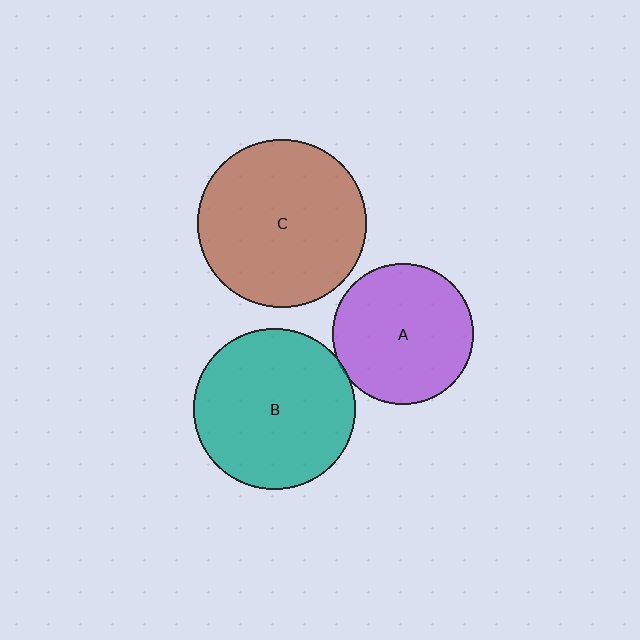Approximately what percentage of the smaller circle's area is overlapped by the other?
Approximately 5%.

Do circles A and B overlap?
Yes.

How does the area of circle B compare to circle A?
Approximately 1.3 times.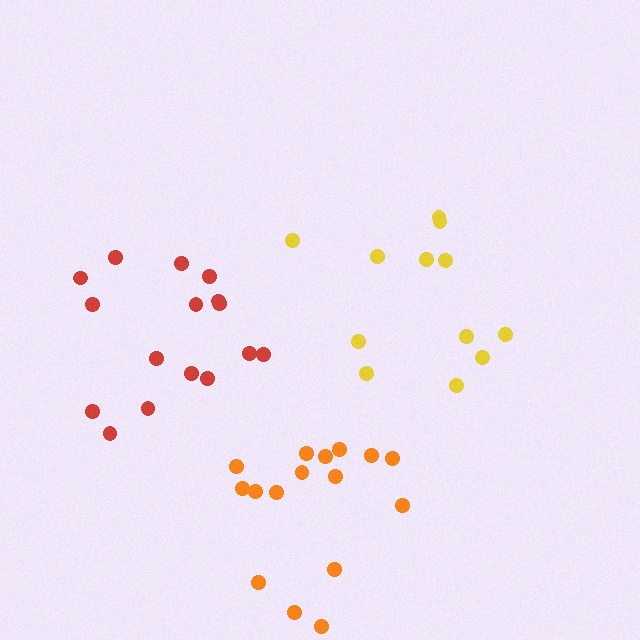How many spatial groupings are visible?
There are 3 spatial groupings.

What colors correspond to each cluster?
The clusters are colored: yellow, orange, red.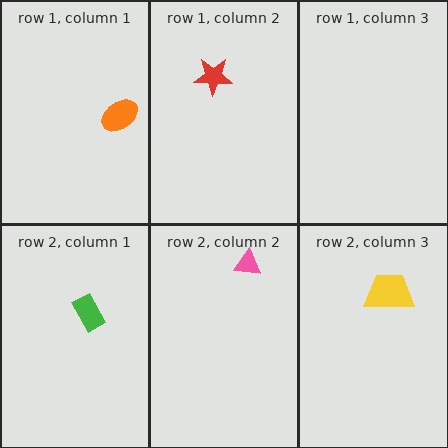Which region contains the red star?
The row 1, column 2 region.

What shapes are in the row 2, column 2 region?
The pink triangle.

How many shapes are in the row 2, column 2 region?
1.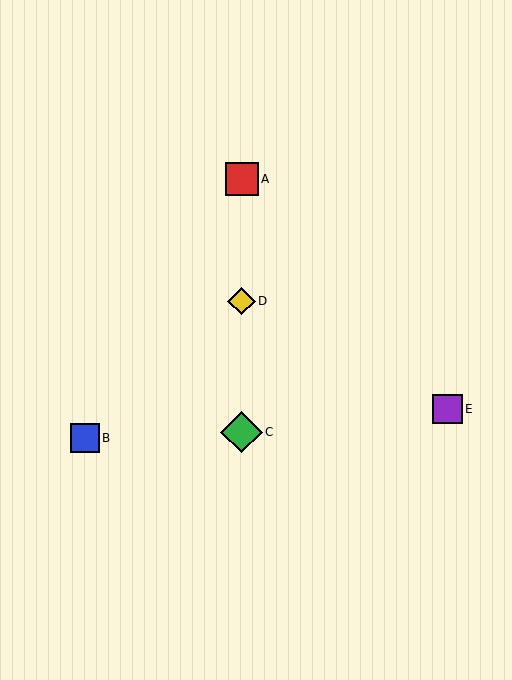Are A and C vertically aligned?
Yes, both are at x≈242.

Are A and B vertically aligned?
No, A is at x≈242 and B is at x≈85.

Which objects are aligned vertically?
Objects A, C, D are aligned vertically.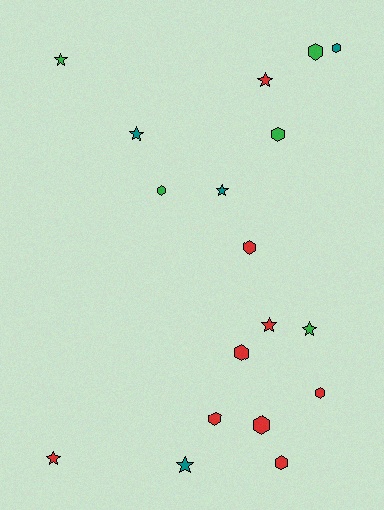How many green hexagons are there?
There are 3 green hexagons.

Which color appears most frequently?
Red, with 9 objects.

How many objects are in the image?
There are 18 objects.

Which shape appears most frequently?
Hexagon, with 10 objects.